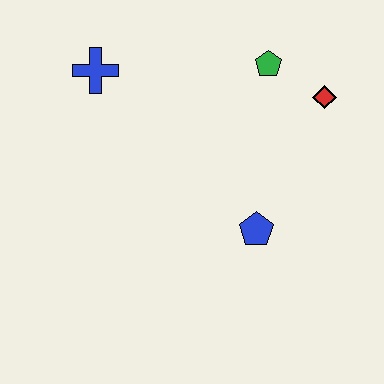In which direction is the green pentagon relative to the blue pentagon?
The green pentagon is above the blue pentagon.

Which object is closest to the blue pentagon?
The red diamond is closest to the blue pentagon.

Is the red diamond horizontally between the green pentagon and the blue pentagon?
No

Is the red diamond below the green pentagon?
Yes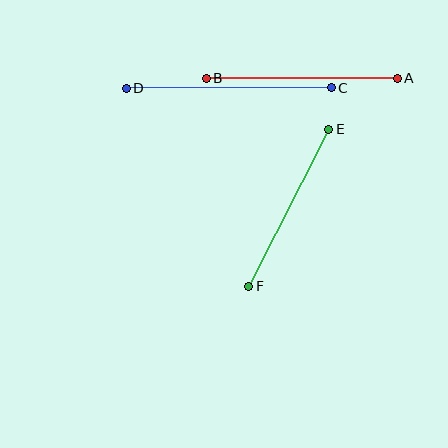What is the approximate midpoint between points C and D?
The midpoint is at approximately (229, 88) pixels.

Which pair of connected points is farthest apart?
Points C and D are farthest apart.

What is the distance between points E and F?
The distance is approximately 176 pixels.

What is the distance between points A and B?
The distance is approximately 191 pixels.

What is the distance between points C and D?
The distance is approximately 205 pixels.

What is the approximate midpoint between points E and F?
The midpoint is at approximately (289, 208) pixels.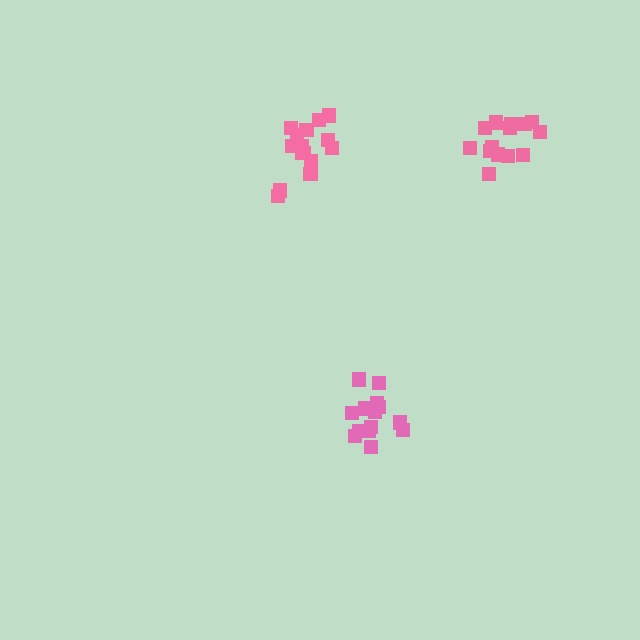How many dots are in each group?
Group 1: 14 dots, Group 2: 14 dots, Group 3: 15 dots (43 total).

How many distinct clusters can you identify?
There are 3 distinct clusters.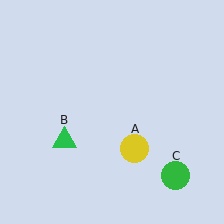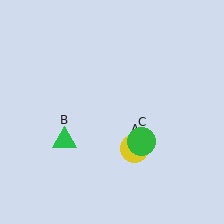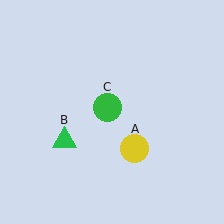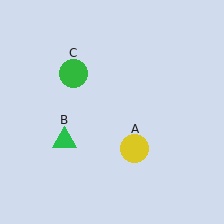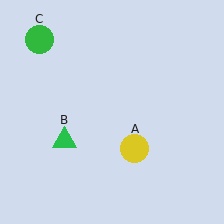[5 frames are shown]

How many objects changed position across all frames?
1 object changed position: green circle (object C).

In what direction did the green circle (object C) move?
The green circle (object C) moved up and to the left.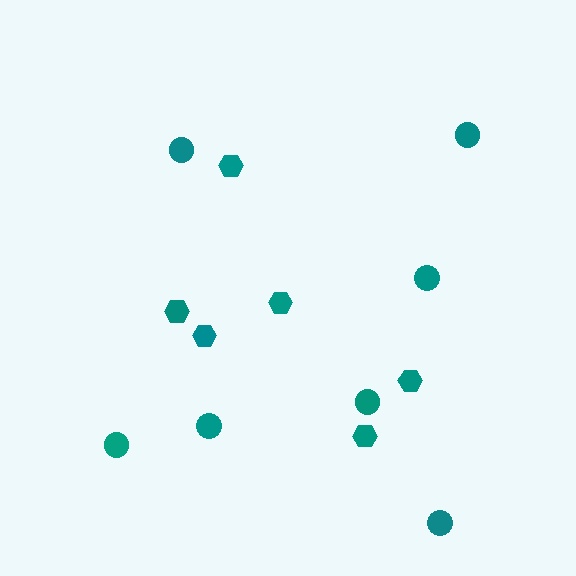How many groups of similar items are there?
There are 2 groups: one group of hexagons (6) and one group of circles (7).